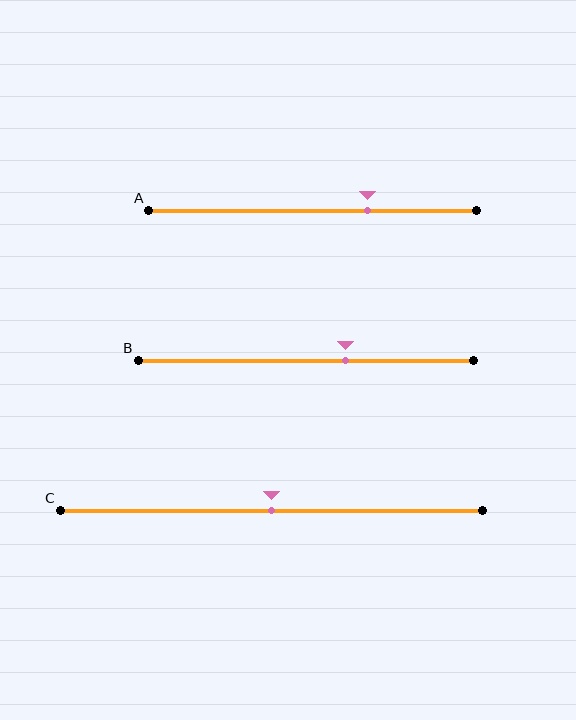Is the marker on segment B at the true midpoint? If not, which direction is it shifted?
No, the marker on segment B is shifted to the right by about 12% of the segment length.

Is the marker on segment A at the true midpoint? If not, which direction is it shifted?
No, the marker on segment A is shifted to the right by about 17% of the segment length.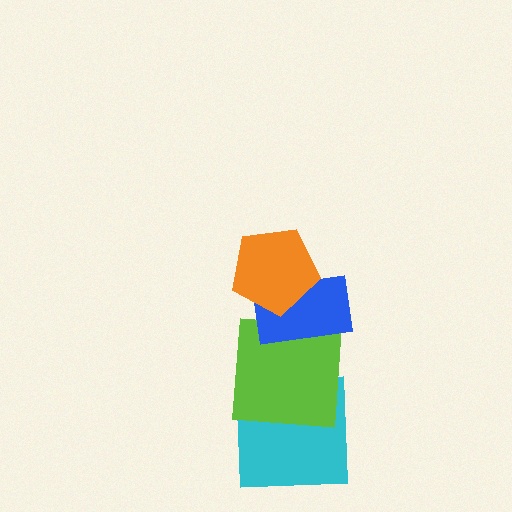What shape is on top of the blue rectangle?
The orange pentagon is on top of the blue rectangle.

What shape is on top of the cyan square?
The lime square is on top of the cyan square.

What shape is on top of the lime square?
The blue rectangle is on top of the lime square.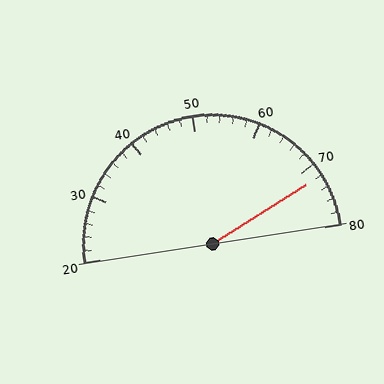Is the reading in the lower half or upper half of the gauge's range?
The reading is in the upper half of the range (20 to 80).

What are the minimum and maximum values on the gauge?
The gauge ranges from 20 to 80.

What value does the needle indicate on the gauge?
The needle indicates approximately 72.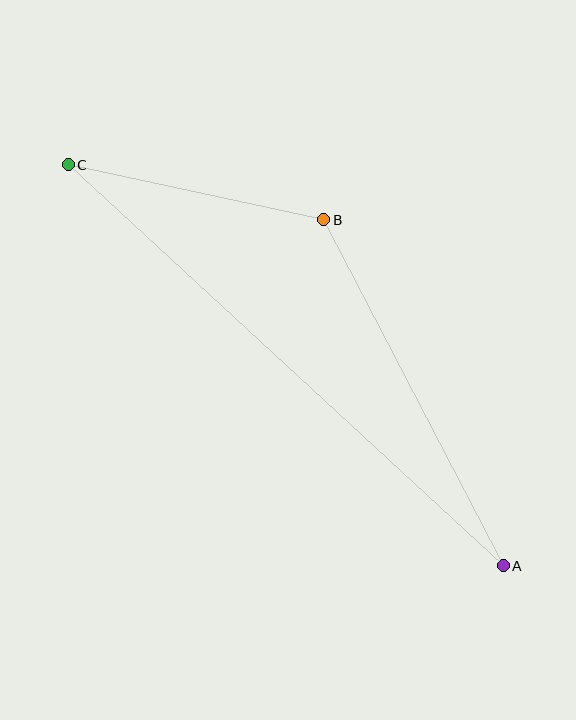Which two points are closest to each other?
Points B and C are closest to each other.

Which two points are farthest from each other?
Points A and C are farthest from each other.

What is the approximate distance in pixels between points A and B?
The distance between A and B is approximately 390 pixels.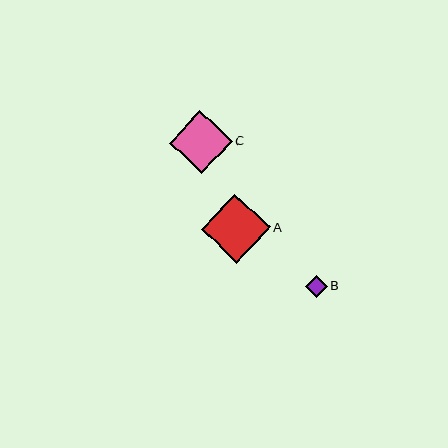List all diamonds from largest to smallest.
From largest to smallest: A, C, B.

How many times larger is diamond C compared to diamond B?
Diamond C is approximately 2.8 times the size of diamond B.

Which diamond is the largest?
Diamond A is the largest with a size of approximately 69 pixels.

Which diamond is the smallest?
Diamond B is the smallest with a size of approximately 22 pixels.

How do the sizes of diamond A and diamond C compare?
Diamond A and diamond C are approximately the same size.